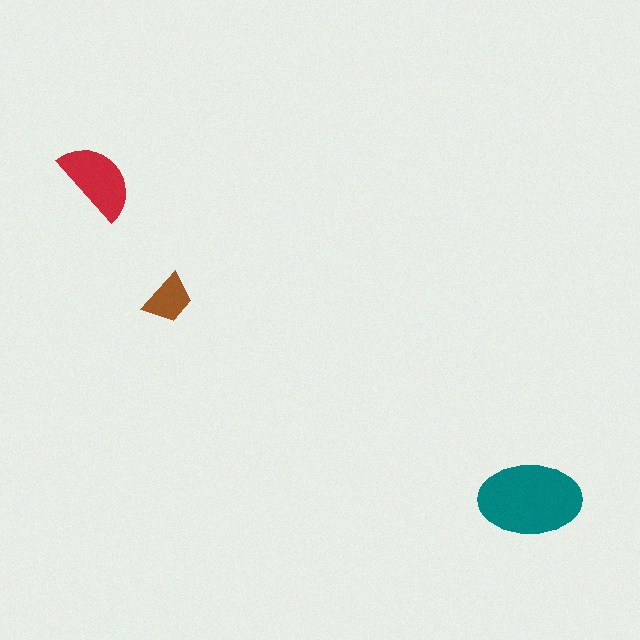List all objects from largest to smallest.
The teal ellipse, the red semicircle, the brown trapezoid.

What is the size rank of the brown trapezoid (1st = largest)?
3rd.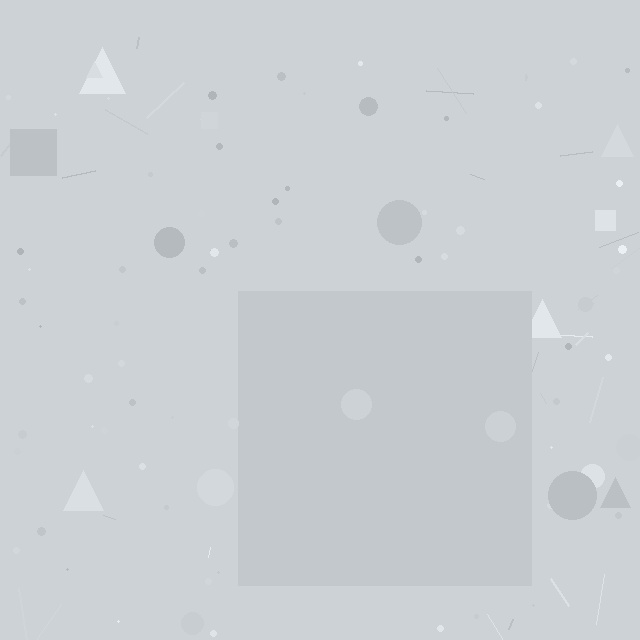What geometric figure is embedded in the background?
A square is embedded in the background.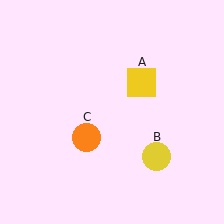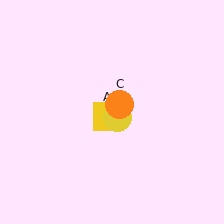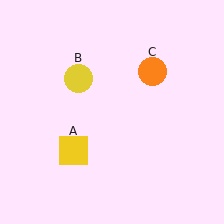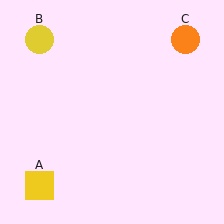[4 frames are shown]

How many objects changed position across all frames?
3 objects changed position: yellow square (object A), yellow circle (object B), orange circle (object C).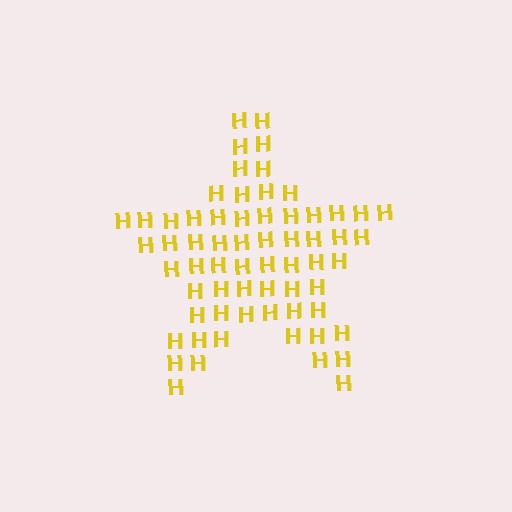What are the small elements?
The small elements are letter H's.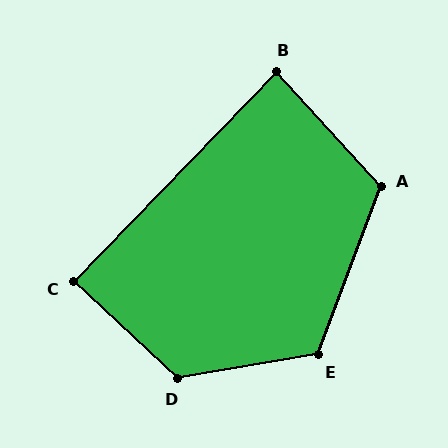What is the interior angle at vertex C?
Approximately 89 degrees (approximately right).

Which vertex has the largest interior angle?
D, at approximately 128 degrees.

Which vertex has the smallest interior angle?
B, at approximately 86 degrees.